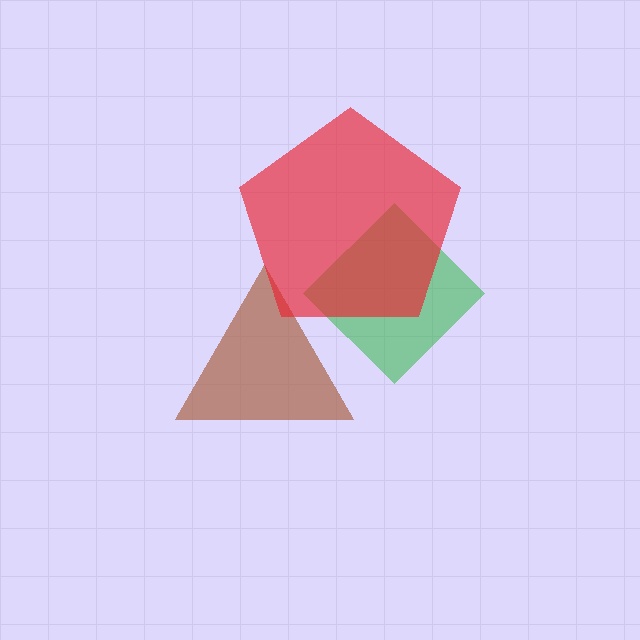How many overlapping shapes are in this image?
There are 3 overlapping shapes in the image.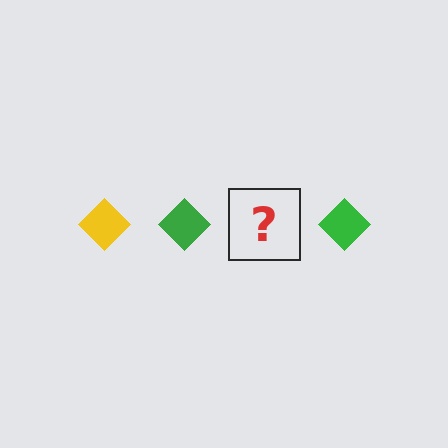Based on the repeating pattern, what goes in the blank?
The blank should be a yellow diamond.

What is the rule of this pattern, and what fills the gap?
The rule is that the pattern cycles through yellow, green diamonds. The gap should be filled with a yellow diamond.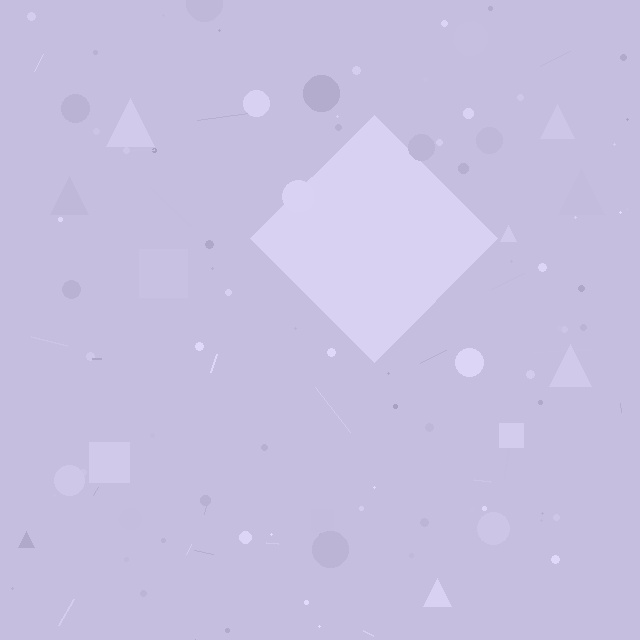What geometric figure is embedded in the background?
A diamond is embedded in the background.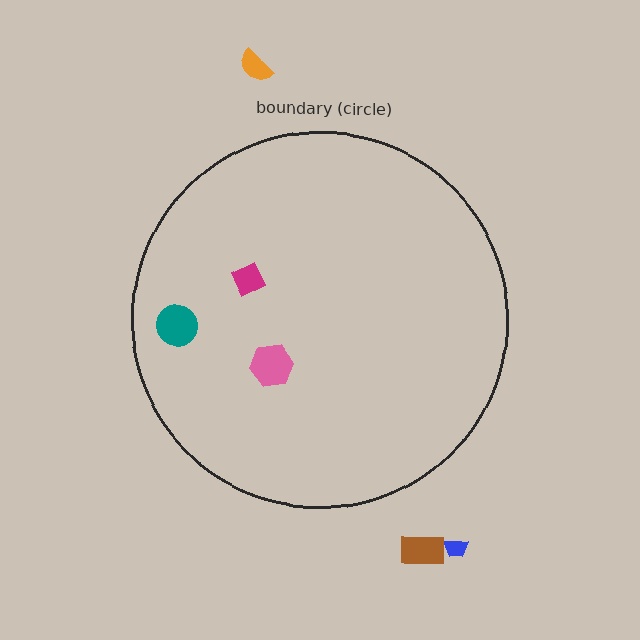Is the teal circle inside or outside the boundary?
Inside.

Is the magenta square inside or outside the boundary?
Inside.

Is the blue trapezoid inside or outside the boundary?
Outside.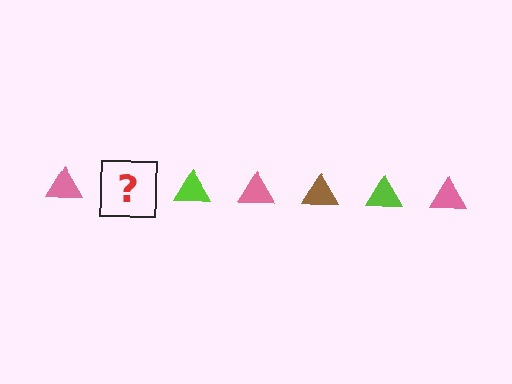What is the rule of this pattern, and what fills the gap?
The rule is that the pattern cycles through pink, brown, lime triangles. The gap should be filled with a brown triangle.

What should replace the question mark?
The question mark should be replaced with a brown triangle.